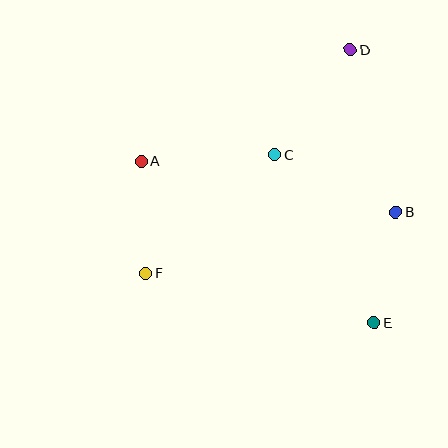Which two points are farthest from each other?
Points D and F are farthest from each other.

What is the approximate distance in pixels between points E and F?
The distance between E and F is approximately 234 pixels.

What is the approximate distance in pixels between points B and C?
The distance between B and C is approximately 133 pixels.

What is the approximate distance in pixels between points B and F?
The distance between B and F is approximately 258 pixels.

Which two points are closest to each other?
Points A and F are closest to each other.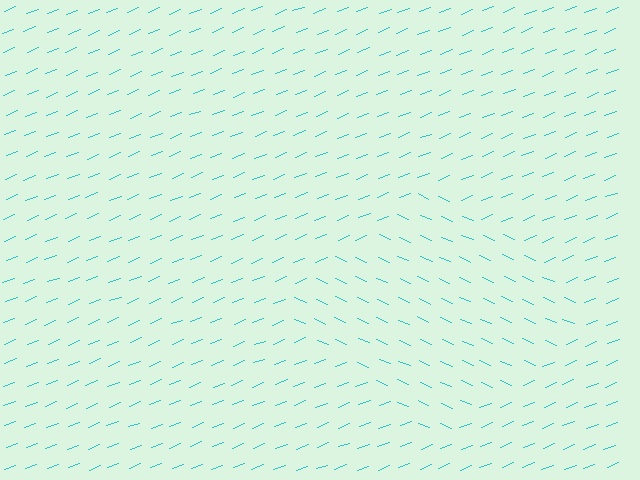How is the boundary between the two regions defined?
The boundary is defined purely by a change in line orientation (approximately 45 degrees difference). All lines are the same color and thickness.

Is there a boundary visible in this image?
Yes, there is a texture boundary formed by a change in line orientation.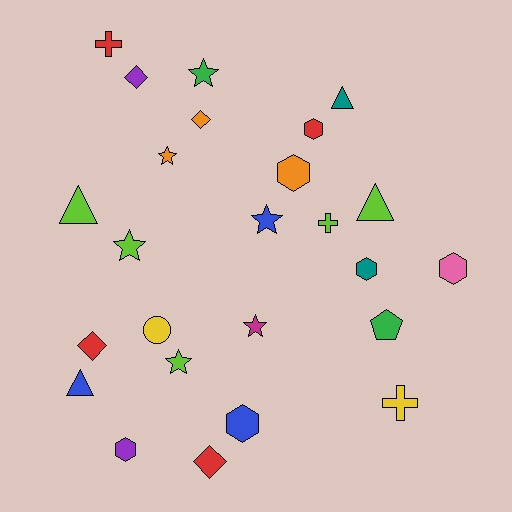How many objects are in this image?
There are 25 objects.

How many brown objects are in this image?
There are no brown objects.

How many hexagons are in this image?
There are 6 hexagons.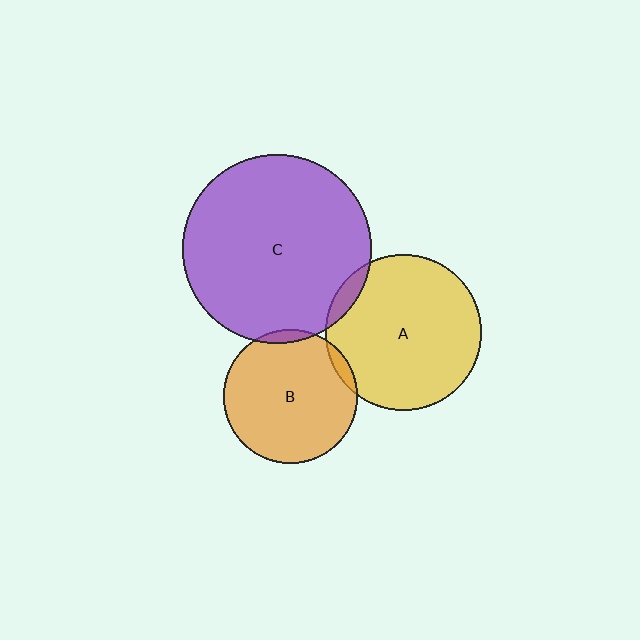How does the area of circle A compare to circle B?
Approximately 1.4 times.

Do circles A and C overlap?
Yes.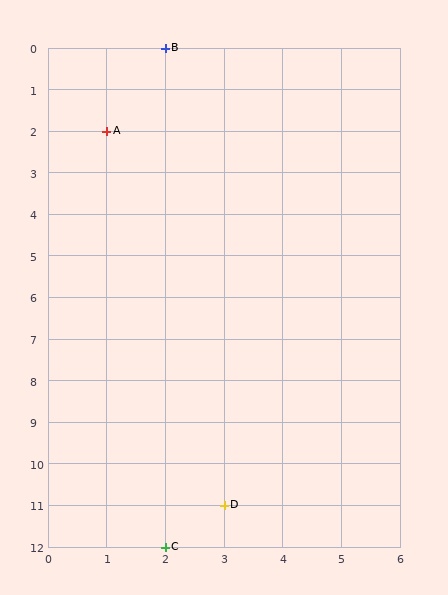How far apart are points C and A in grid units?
Points C and A are 1 column and 10 rows apart (about 10.0 grid units diagonally).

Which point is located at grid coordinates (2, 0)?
Point B is at (2, 0).